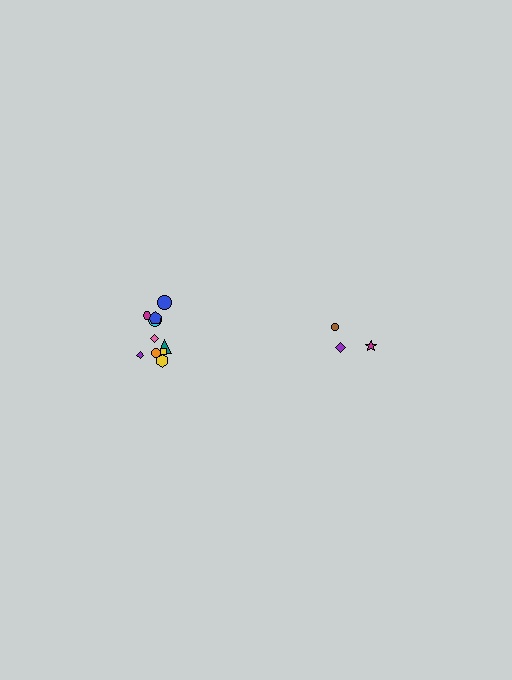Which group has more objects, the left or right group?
The left group.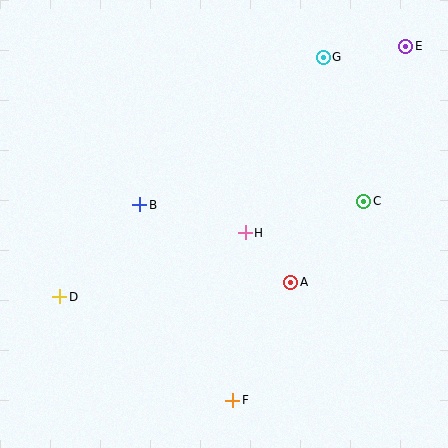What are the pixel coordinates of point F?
Point F is at (233, 400).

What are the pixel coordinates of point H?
Point H is at (245, 233).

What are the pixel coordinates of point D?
Point D is at (60, 297).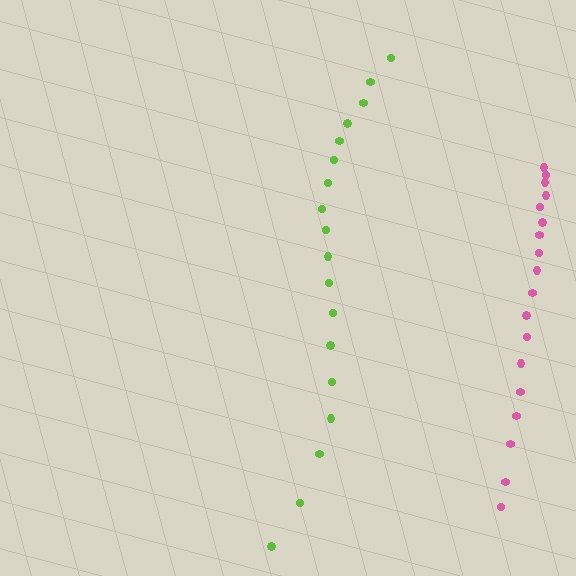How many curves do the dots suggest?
There are 2 distinct paths.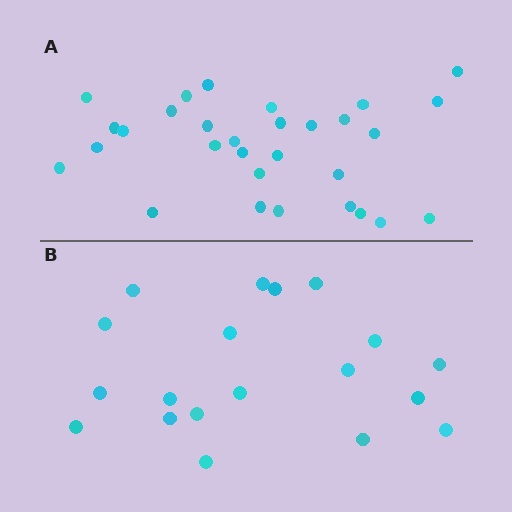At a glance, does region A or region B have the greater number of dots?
Region A (the top region) has more dots.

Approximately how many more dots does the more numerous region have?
Region A has roughly 12 or so more dots than region B.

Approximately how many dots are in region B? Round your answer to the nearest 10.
About 20 dots. (The exact count is 19, which rounds to 20.)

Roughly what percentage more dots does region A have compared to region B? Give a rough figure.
About 60% more.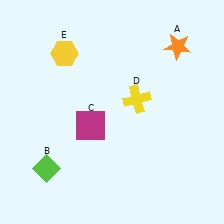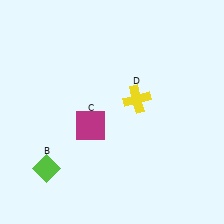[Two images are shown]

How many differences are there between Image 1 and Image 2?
There are 2 differences between the two images.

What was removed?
The yellow hexagon (E), the orange star (A) were removed in Image 2.